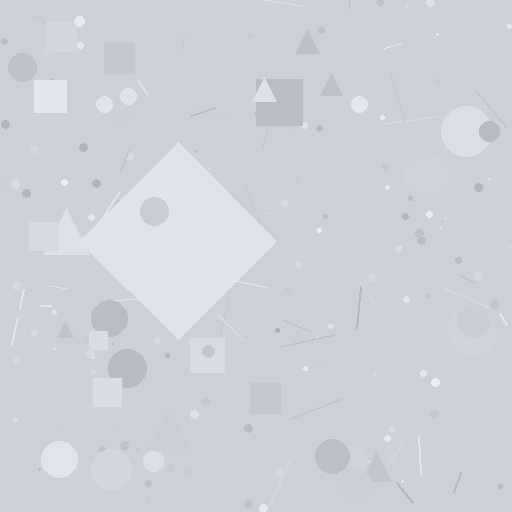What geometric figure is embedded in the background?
A diamond is embedded in the background.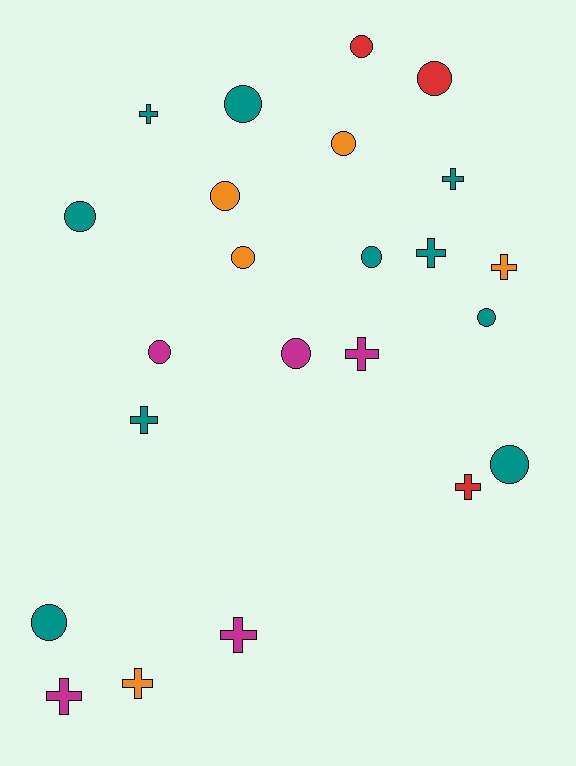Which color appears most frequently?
Teal, with 10 objects.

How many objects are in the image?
There are 23 objects.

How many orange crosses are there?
There are 2 orange crosses.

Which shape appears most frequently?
Circle, with 13 objects.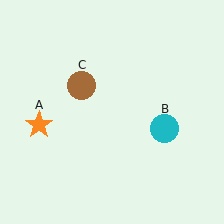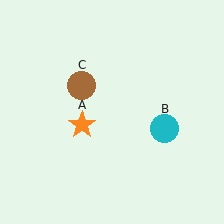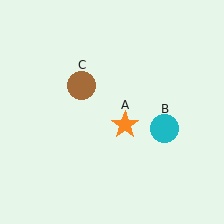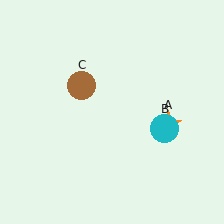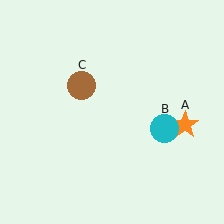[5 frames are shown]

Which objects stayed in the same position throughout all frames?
Cyan circle (object B) and brown circle (object C) remained stationary.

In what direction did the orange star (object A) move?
The orange star (object A) moved right.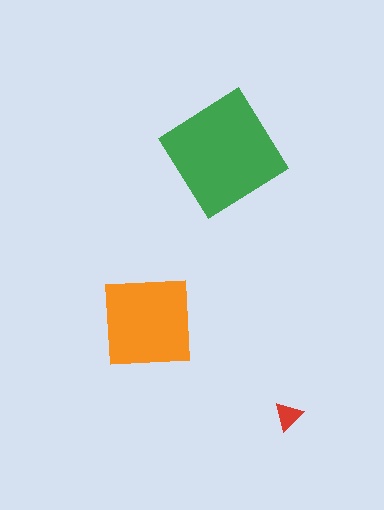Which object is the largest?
The green diamond.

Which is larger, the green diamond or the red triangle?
The green diamond.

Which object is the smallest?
The red triangle.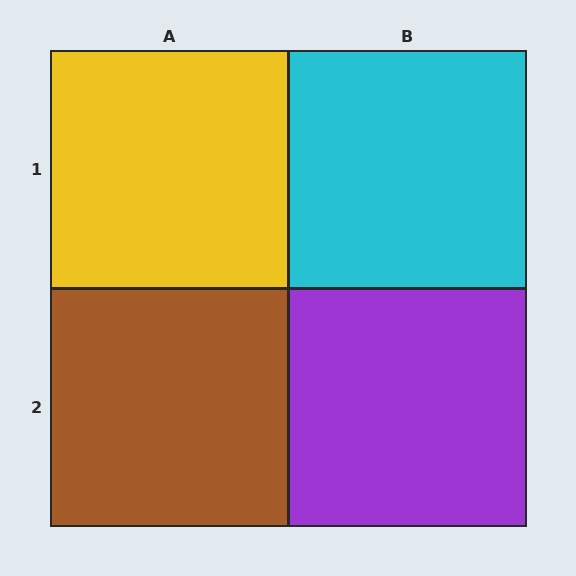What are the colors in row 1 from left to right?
Yellow, cyan.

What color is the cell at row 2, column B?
Purple.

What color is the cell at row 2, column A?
Brown.